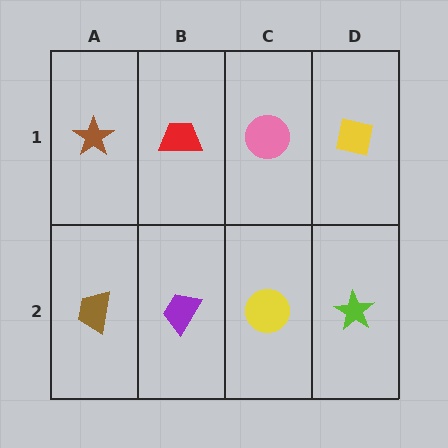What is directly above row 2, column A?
A brown star.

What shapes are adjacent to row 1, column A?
A brown trapezoid (row 2, column A), a red trapezoid (row 1, column B).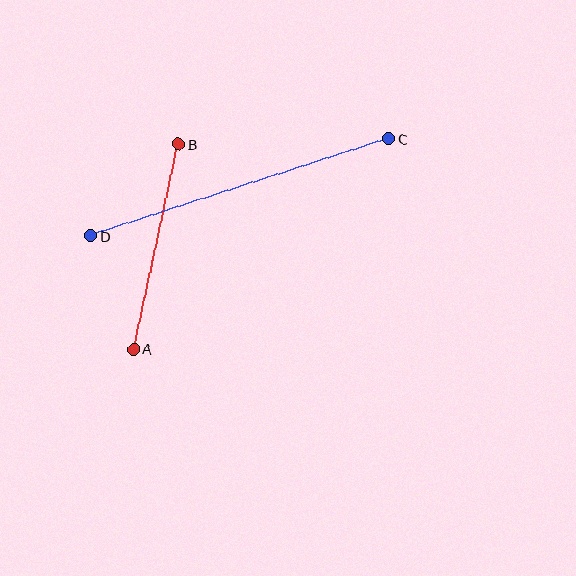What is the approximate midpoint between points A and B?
The midpoint is at approximately (156, 247) pixels.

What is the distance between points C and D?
The distance is approximately 313 pixels.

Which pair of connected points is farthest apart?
Points C and D are farthest apart.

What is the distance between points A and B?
The distance is approximately 210 pixels.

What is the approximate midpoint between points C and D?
The midpoint is at approximately (240, 187) pixels.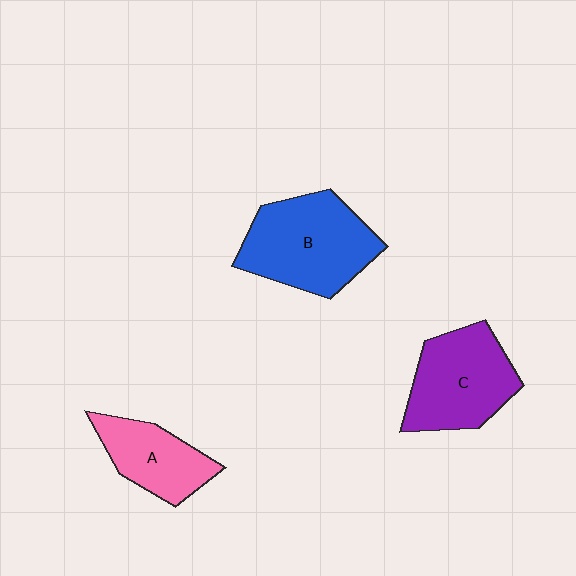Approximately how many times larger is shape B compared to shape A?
Approximately 1.6 times.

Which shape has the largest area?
Shape B (blue).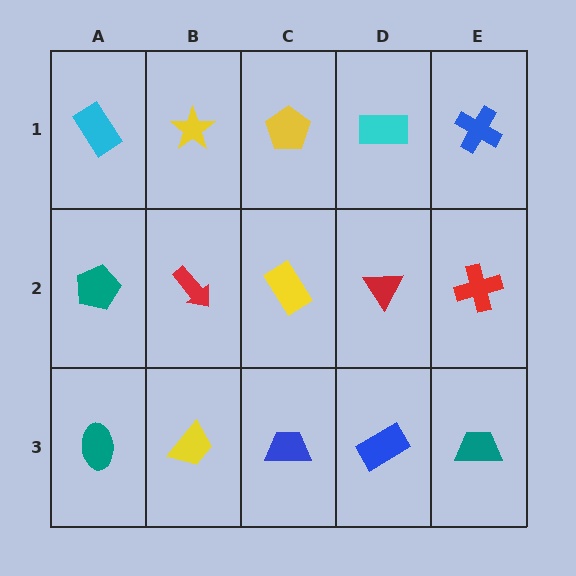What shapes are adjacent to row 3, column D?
A red triangle (row 2, column D), a blue trapezoid (row 3, column C), a teal trapezoid (row 3, column E).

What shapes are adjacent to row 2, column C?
A yellow pentagon (row 1, column C), a blue trapezoid (row 3, column C), a red arrow (row 2, column B), a red triangle (row 2, column D).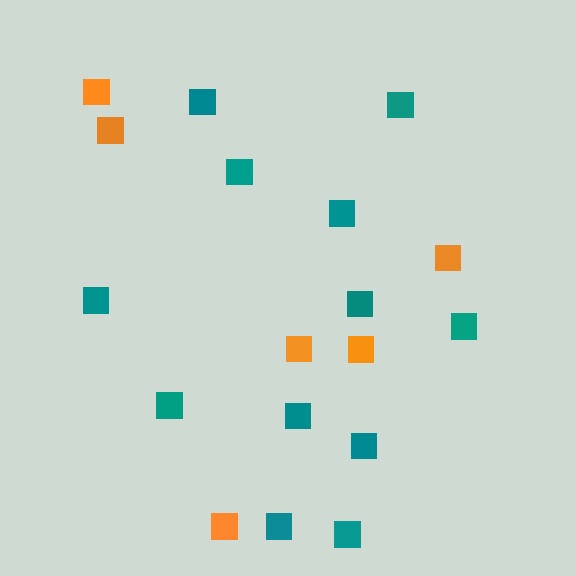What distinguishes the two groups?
There are 2 groups: one group of orange squares (6) and one group of teal squares (12).